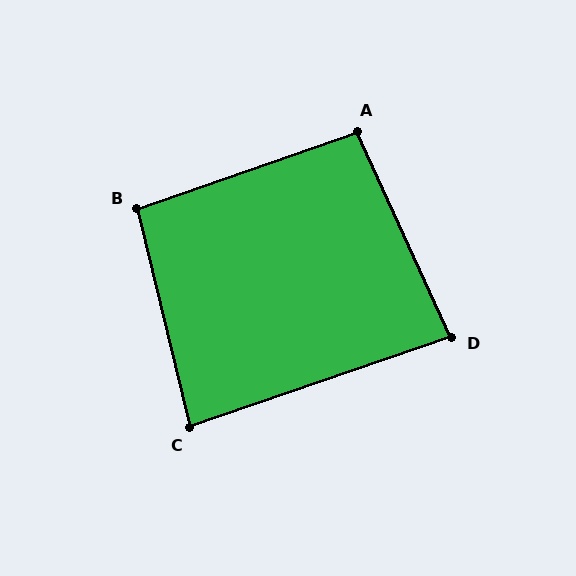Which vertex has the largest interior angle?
B, at approximately 96 degrees.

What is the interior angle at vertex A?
Approximately 95 degrees (obtuse).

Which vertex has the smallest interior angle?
D, at approximately 84 degrees.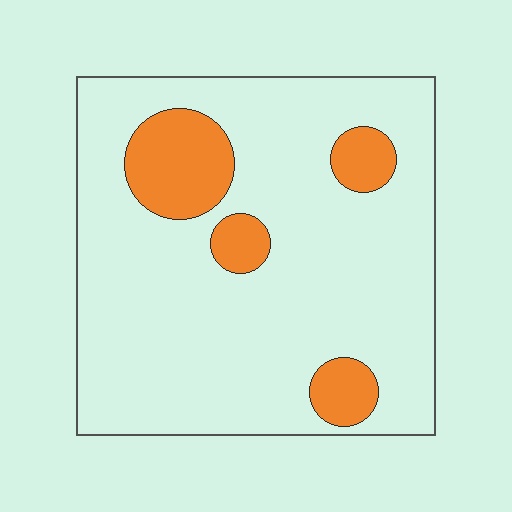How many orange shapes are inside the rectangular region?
4.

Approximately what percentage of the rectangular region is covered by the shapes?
Approximately 15%.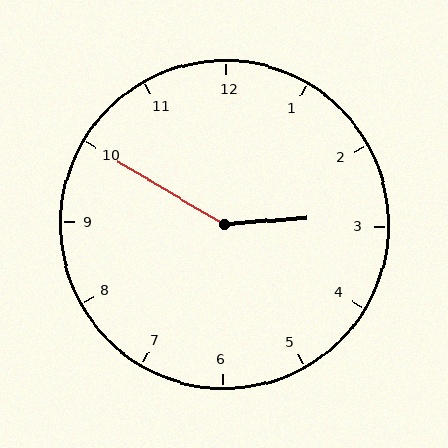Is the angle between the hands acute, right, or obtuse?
It is obtuse.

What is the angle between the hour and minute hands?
Approximately 145 degrees.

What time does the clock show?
2:50.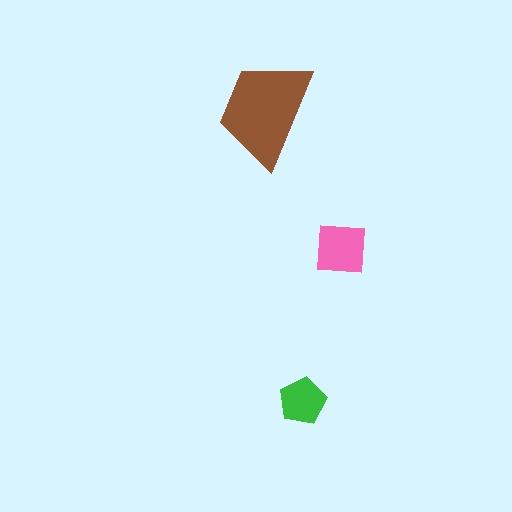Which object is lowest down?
The green pentagon is bottommost.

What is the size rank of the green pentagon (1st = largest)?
3rd.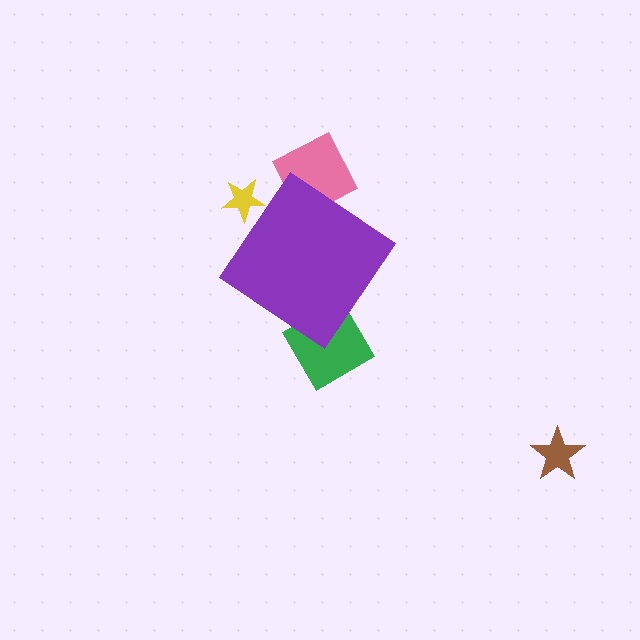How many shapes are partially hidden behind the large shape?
3 shapes are partially hidden.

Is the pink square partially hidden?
Yes, the pink square is partially hidden behind the purple diamond.